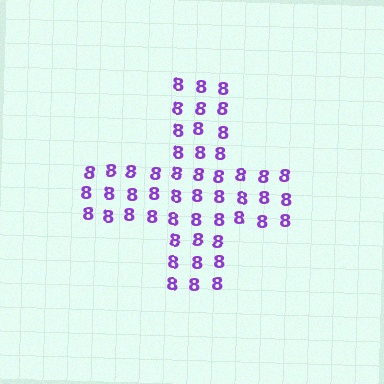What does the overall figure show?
The overall figure shows a cross.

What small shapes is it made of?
It is made of small digit 8's.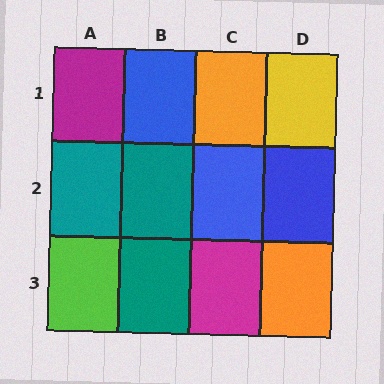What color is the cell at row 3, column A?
Lime.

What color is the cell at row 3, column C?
Magenta.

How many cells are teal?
3 cells are teal.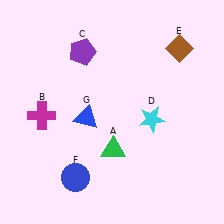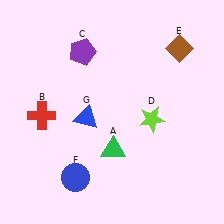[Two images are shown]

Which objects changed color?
B changed from magenta to red. D changed from cyan to lime.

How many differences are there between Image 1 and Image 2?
There are 2 differences between the two images.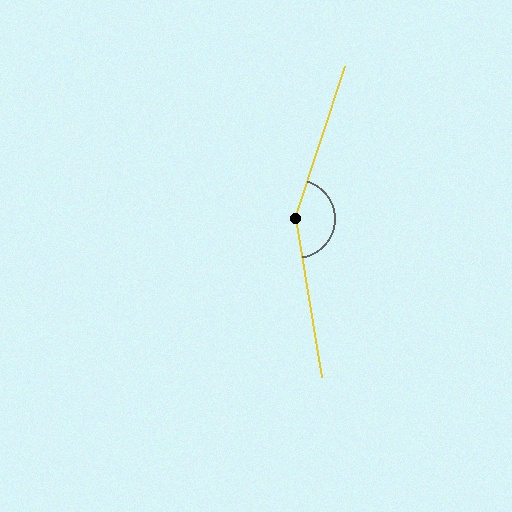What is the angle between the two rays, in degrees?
Approximately 153 degrees.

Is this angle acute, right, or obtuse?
It is obtuse.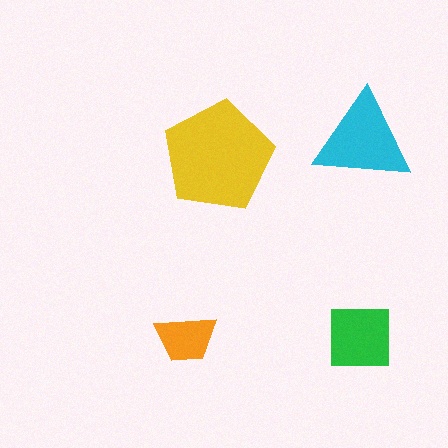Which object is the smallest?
The orange trapezoid.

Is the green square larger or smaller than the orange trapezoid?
Larger.